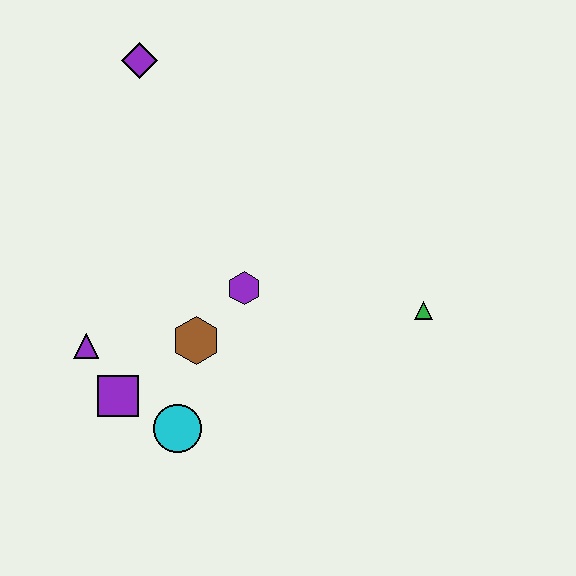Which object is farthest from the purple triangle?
The green triangle is farthest from the purple triangle.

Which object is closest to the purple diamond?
The purple hexagon is closest to the purple diamond.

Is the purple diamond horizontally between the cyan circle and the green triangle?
No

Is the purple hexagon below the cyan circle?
No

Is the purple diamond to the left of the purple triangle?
No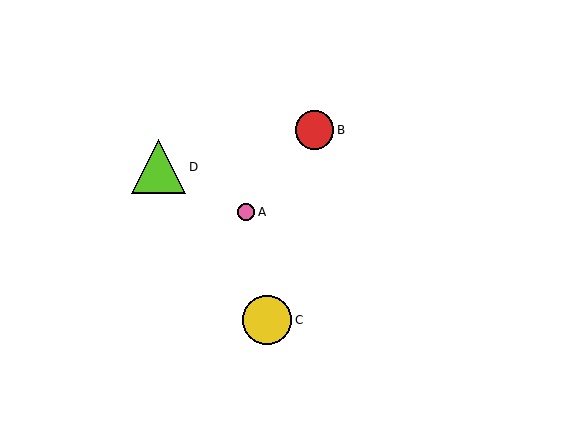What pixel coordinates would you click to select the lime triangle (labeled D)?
Click at (159, 167) to select the lime triangle D.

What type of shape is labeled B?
Shape B is a red circle.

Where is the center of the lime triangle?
The center of the lime triangle is at (159, 167).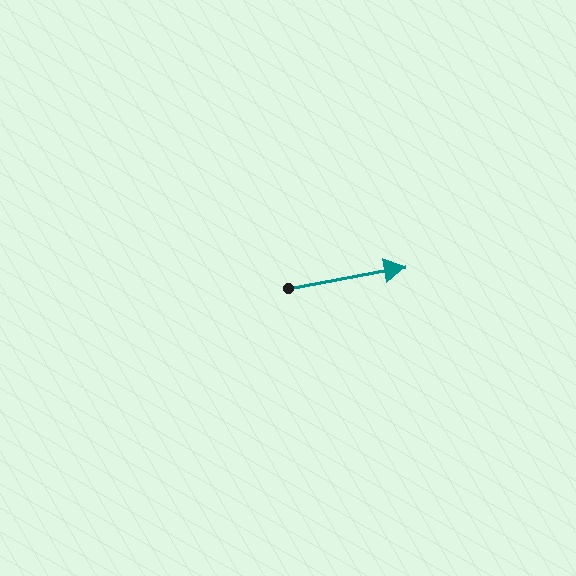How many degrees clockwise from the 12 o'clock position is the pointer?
Approximately 80 degrees.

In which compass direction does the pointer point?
East.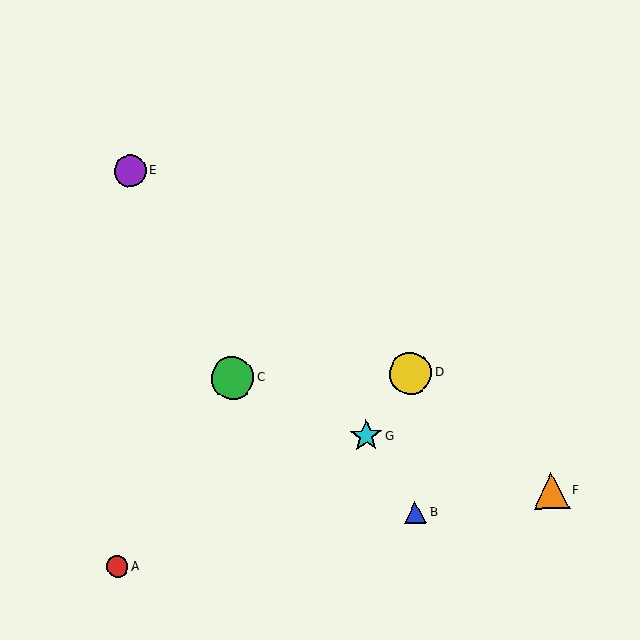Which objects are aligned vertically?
Objects B, D are aligned vertically.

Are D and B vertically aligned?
Yes, both are at x≈411.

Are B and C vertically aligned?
No, B is at x≈415 and C is at x≈232.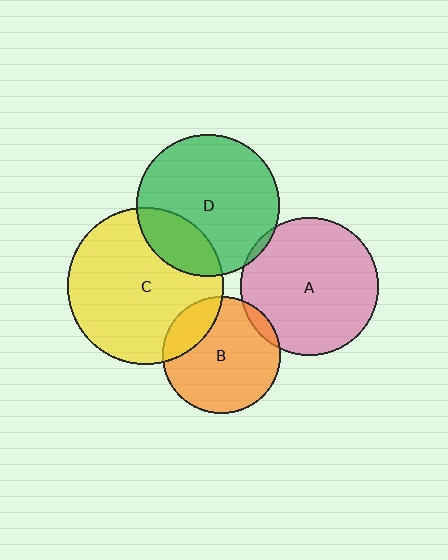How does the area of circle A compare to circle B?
Approximately 1.4 times.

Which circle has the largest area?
Circle C (yellow).